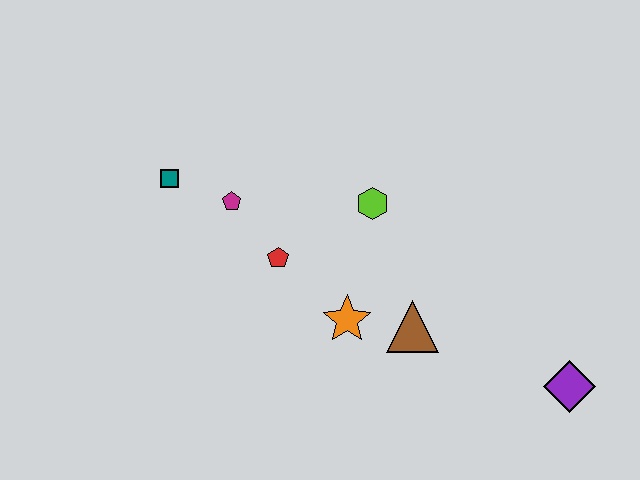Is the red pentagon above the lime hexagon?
No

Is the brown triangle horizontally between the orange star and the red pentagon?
No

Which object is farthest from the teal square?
The purple diamond is farthest from the teal square.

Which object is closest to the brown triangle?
The orange star is closest to the brown triangle.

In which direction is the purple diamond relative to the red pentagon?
The purple diamond is to the right of the red pentagon.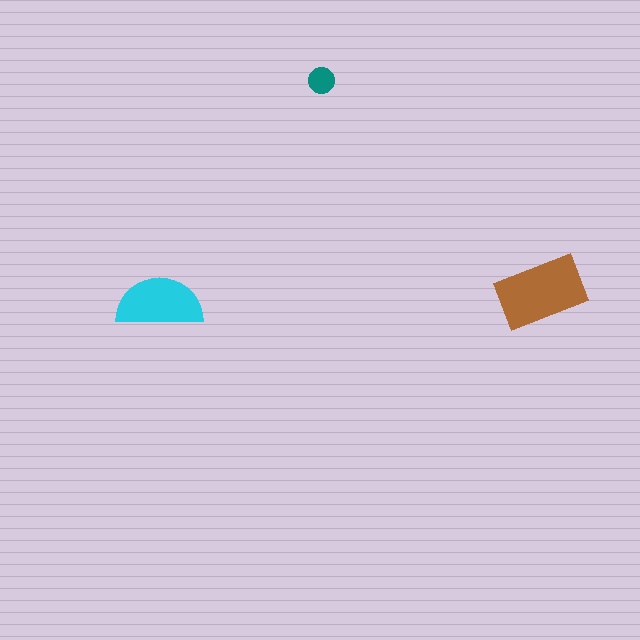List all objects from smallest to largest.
The teal circle, the cyan semicircle, the brown rectangle.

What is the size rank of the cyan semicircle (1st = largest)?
2nd.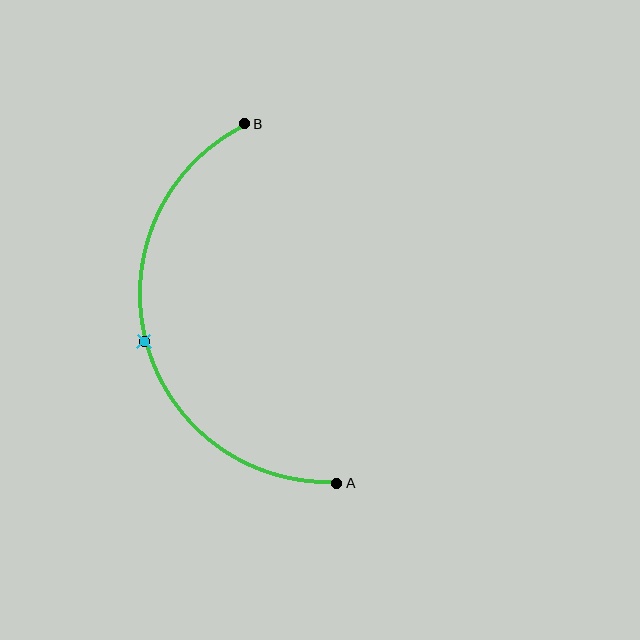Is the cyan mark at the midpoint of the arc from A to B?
Yes. The cyan mark lies on the arc at equal arc-length from both A and B — it is the arc midpoint.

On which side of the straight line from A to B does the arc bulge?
The arc bulges to the left of the straight line connecting A and B.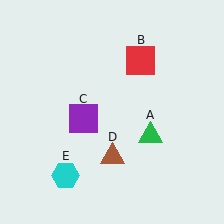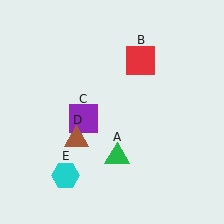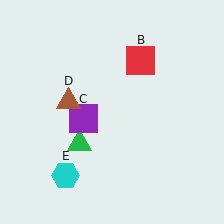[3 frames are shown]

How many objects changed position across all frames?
2 objects changed position: green triangle (object A), brown triangle (object D).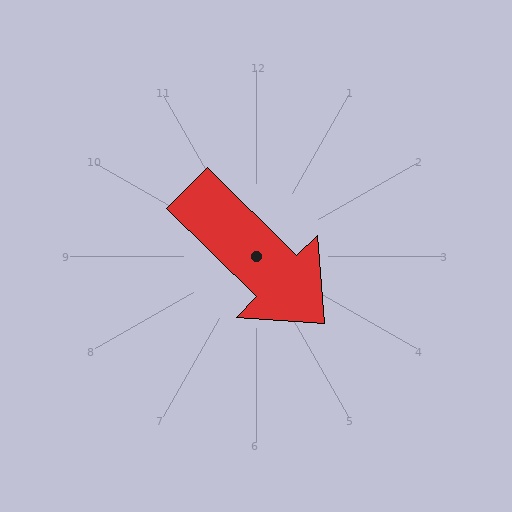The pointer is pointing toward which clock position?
Roughly 4 o'clock.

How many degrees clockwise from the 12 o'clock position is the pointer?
Approximately 135 degrees.